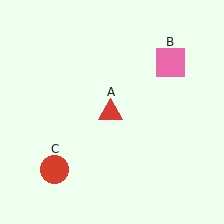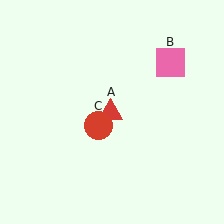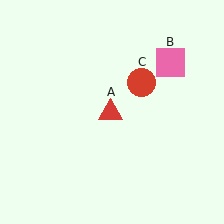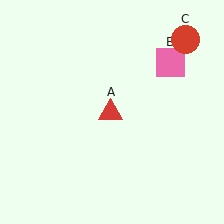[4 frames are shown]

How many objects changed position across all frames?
1 object changed position: red circle (object C).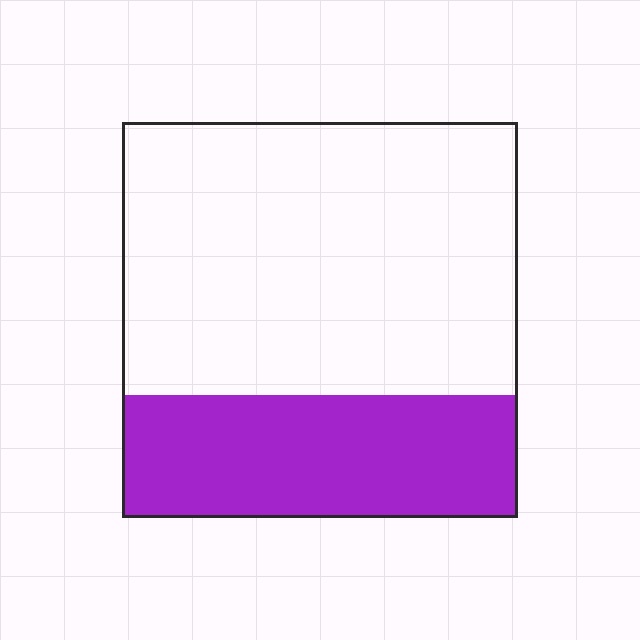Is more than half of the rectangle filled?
No.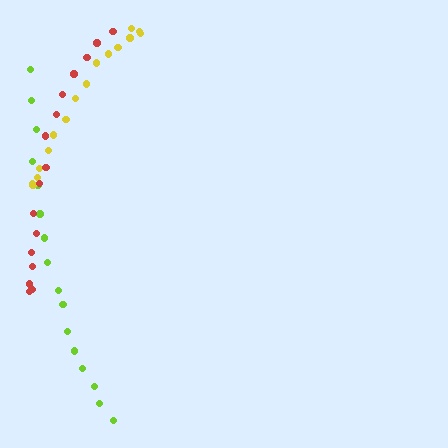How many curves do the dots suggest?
There are 3 distinct paths.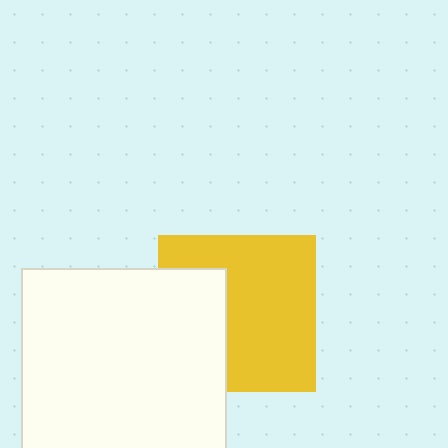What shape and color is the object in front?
The object in front is a white square.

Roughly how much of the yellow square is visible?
About half of it is visible (roughly 65%).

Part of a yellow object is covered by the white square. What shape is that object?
It is a square.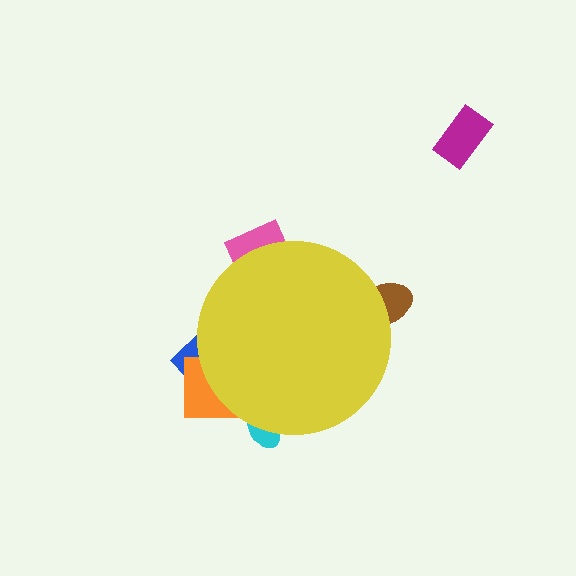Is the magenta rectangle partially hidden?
No, the magenta rectangle is fully visible.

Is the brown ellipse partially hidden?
Yes, the brown ellipse is partially hidden behind the yellow circle.